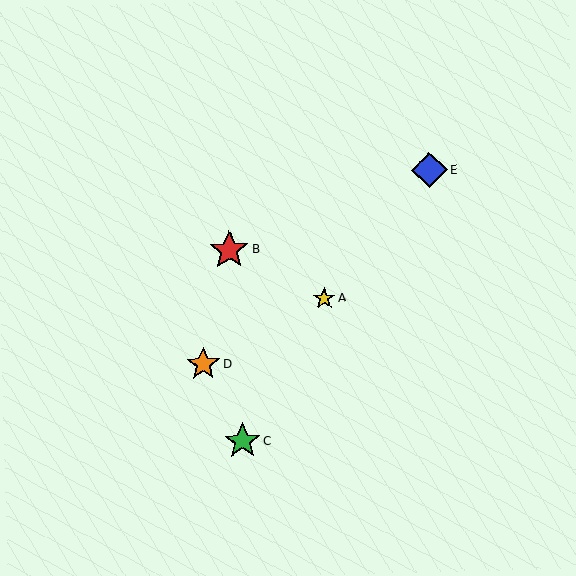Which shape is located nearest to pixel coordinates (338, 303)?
The yellow star (labeled A) at (324, 298) is nearest to that location.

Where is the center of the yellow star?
The center of the yellow star is at (324, 298).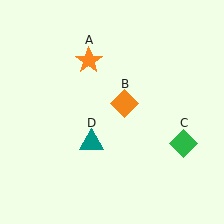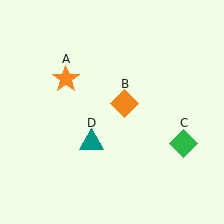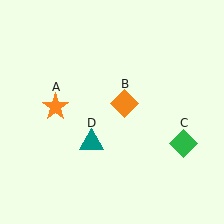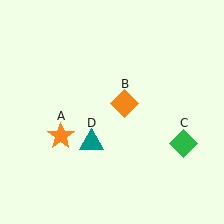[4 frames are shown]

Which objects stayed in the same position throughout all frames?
Orange diamond (object B) and green diamond (object C) and teal triangle (object D) remained stationary.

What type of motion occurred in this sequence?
The orange star (object A) rotated counterclockwise around the center of the scene.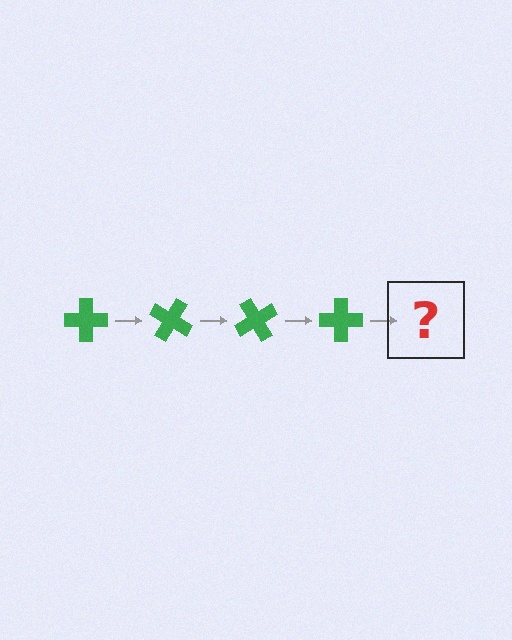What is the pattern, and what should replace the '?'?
The pattern is that the cross rotates 30 degrees each step. The '?' should be a green cross rotated 120 degrees.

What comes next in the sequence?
The next element should be a green cross rotated 120 degrees.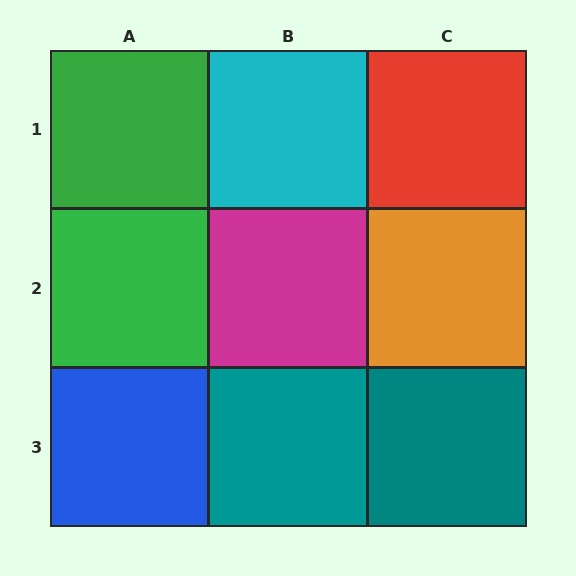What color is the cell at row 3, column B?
Teal.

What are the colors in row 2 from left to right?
Green, magenta, orange.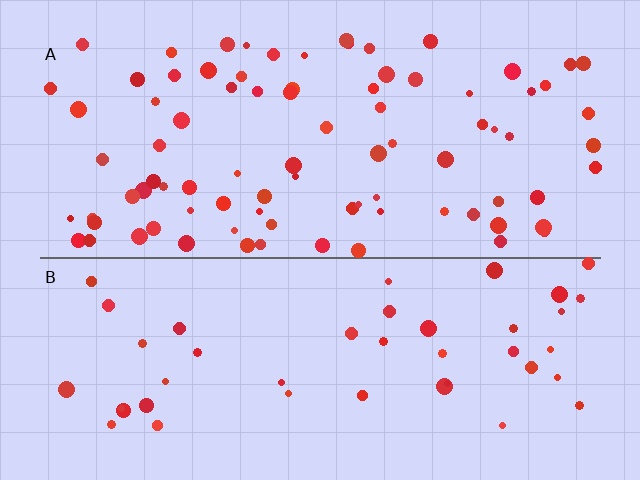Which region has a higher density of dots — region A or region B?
A (the top).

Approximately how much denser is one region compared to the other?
Approximately 1.9× — region A over region B.